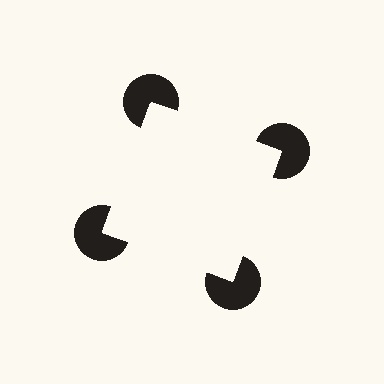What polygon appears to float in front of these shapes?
An illusory square — its edges are inferred from the aligned wedge cuts in the pac-man discs, not physically drawn.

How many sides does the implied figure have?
4 sides.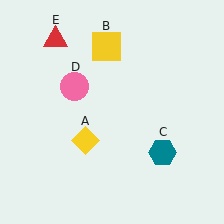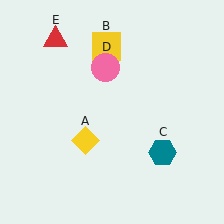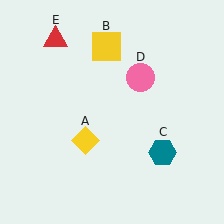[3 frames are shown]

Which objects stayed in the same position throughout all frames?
Yellow diamond (object A) and yellow square (object B) and teal hexagon (object C) and red triangle (object E) remained stationary.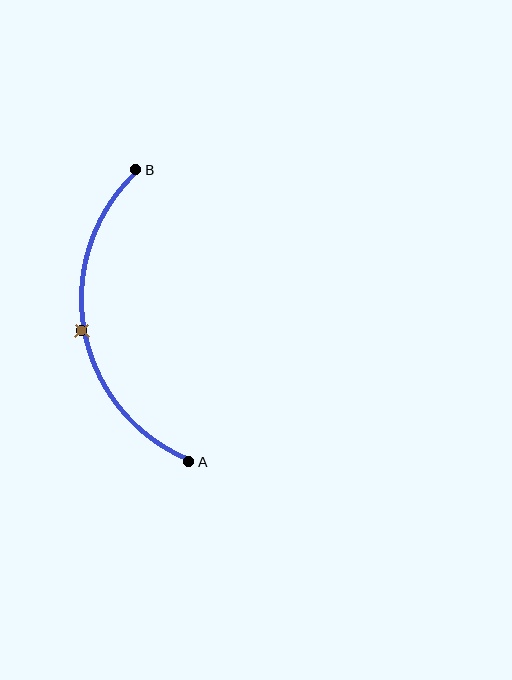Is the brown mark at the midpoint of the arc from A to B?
Yes. The brown mark lies on the arc at equal arc-length from both A and B — it is the arc midpoint.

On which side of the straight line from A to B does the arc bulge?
The arc bulges to the left of the straight line connecting A and B.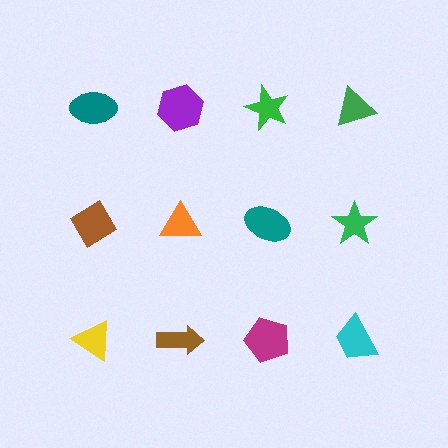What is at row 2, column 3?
A teal ellipse.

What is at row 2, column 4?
A green star.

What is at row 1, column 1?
A teal ellipse.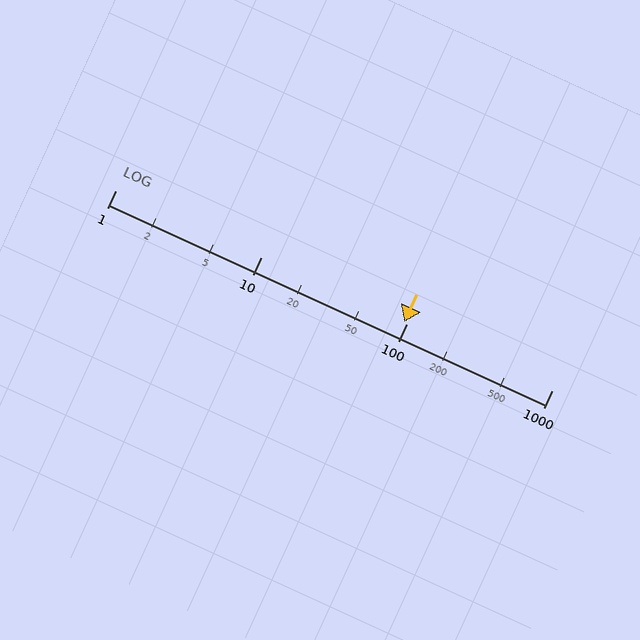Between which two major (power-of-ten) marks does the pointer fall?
The pointer is between 10 and 100.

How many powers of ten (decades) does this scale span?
The scale spans 3 decades, from 1 to 1000.